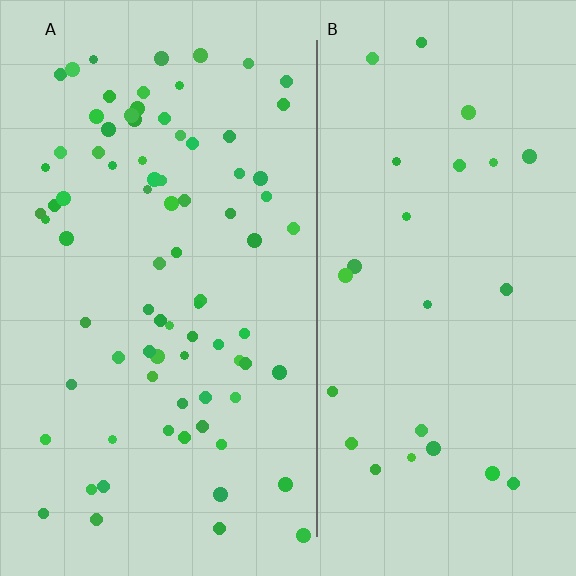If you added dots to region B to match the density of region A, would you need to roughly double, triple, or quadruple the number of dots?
Approximately triple.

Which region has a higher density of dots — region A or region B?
A (the left).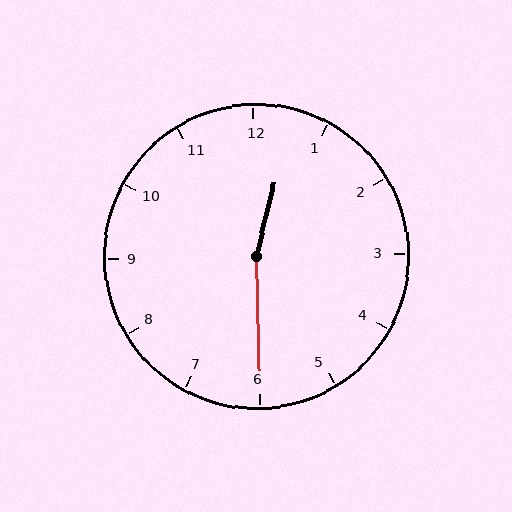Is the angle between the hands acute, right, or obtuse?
It is obtuse.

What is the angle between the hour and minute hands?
Approximately 165 degrees.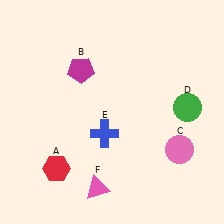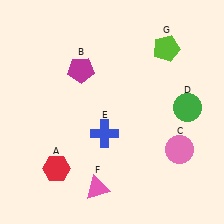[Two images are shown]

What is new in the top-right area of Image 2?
A lime pentagon (G) was added in the top-right area of Image 2.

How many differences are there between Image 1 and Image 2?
There is 1 difference between the two images.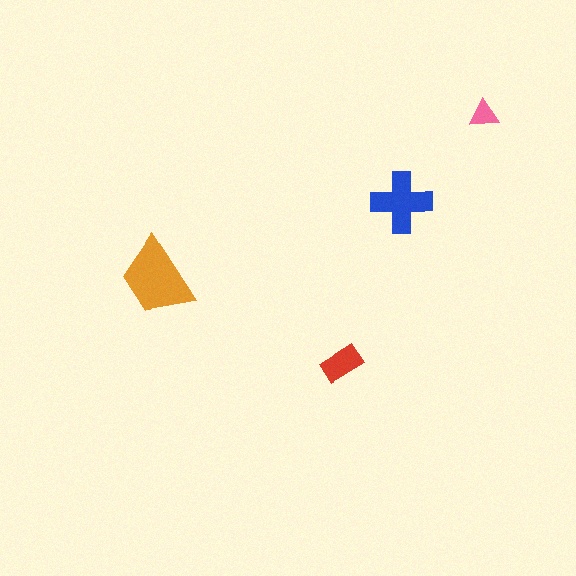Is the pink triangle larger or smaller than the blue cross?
Smaller.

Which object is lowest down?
The red rectangle is bottommost.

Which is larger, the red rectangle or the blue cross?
The blue cross.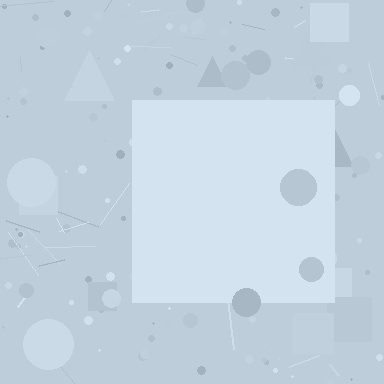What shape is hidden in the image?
A square is hidden in the image.